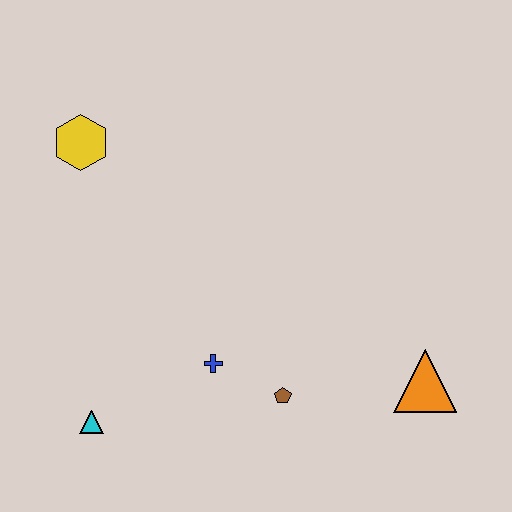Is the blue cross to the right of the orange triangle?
No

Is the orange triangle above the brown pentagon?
Yes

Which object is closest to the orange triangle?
The brown pentagon is closest to the orange triangle.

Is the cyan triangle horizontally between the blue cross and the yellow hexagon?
Yes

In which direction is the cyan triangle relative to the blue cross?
The cyan triangle is to the left of the blue cross.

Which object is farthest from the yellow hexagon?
The orange triangle is farthest from the yellow hexagon.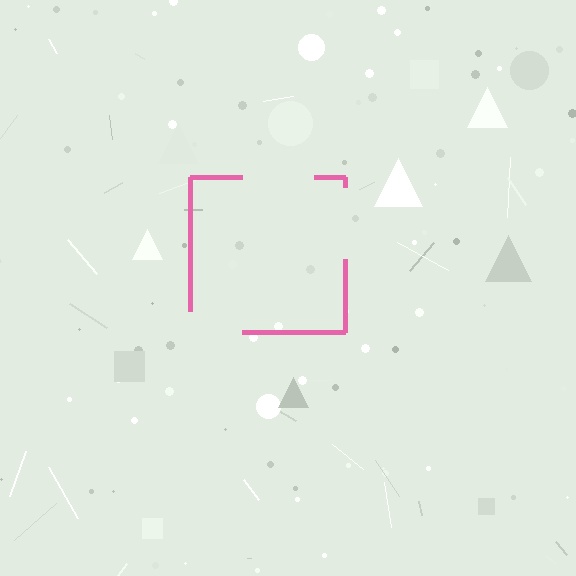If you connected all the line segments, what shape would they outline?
They would outline a square.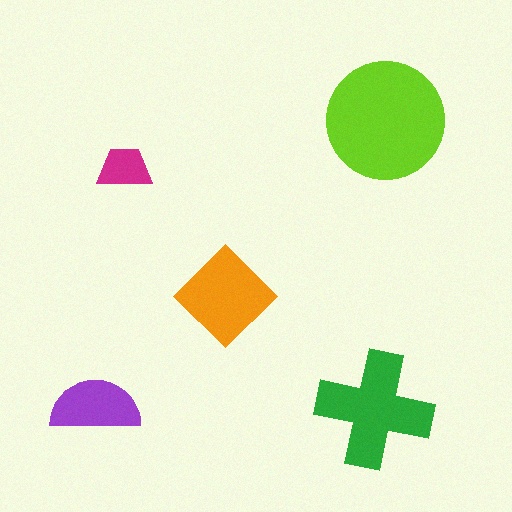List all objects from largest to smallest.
The lime circle, the green cross, the orange diamond, the purple semicircle, the magenta trapezoid.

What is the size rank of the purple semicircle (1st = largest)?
4th.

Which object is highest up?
The lime circle is topmost.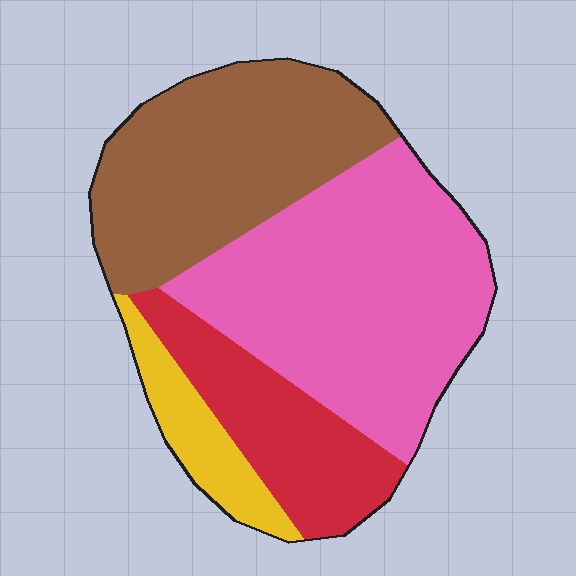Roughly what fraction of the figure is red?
Red covers 18% of the figure.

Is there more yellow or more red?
Red.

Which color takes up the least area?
Yellow, at roughly 10%.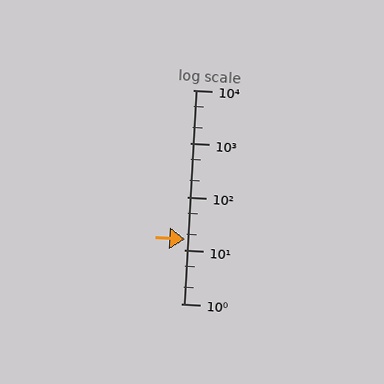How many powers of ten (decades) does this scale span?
The scale spans 4 decades, from 1 to 10000.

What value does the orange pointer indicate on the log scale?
The pointer indicates approximately 16.